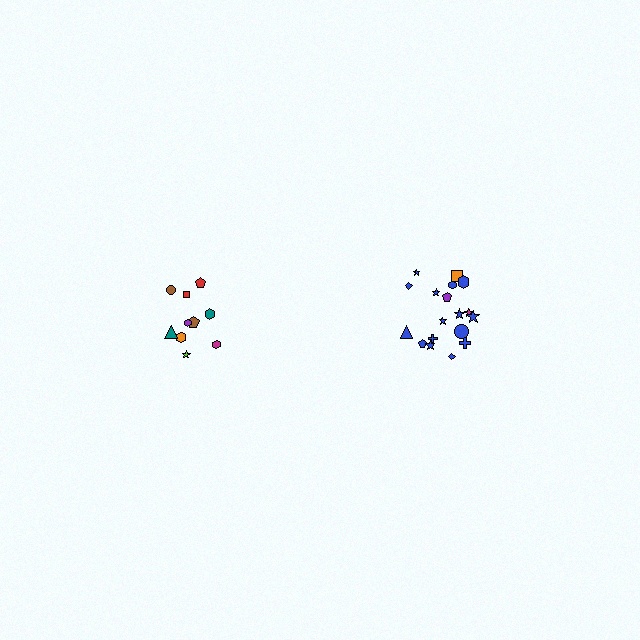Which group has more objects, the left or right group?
The right group.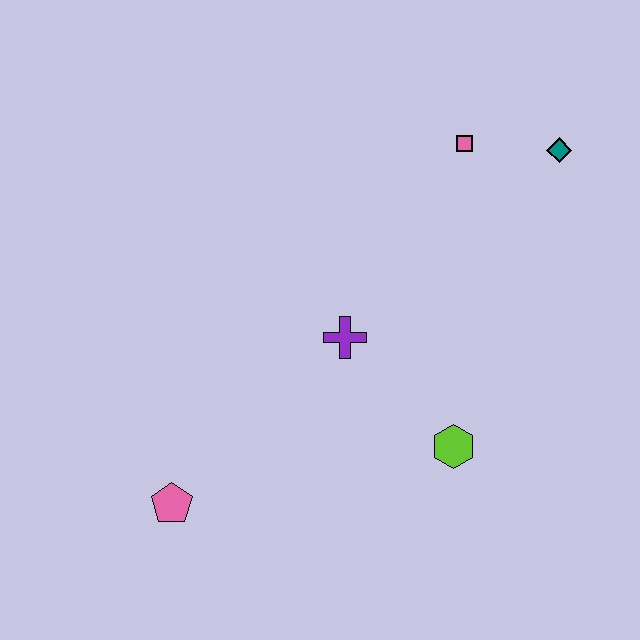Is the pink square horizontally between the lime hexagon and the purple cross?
No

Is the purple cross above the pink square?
No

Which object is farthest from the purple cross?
The teal diamond is farthest from the purple cross.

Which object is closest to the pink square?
The teal diamond is closest to the pink square.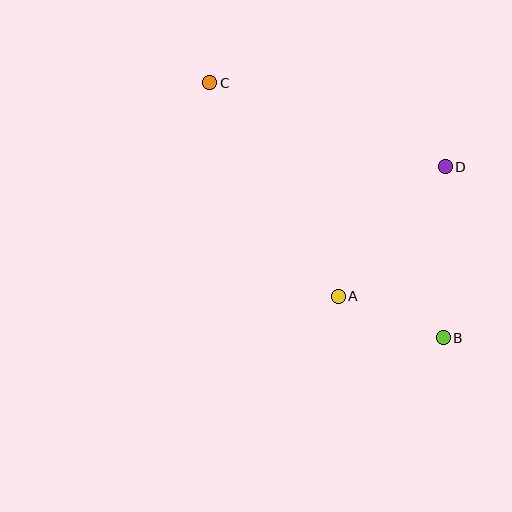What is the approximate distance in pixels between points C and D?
The distance between C and D is approximately 250 pixels.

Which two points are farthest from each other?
Points B and C are farthest from each other.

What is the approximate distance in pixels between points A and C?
The distance between A and C is approximately 249 pixels.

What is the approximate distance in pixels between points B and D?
The distance between B and D is approximately 171 pixels.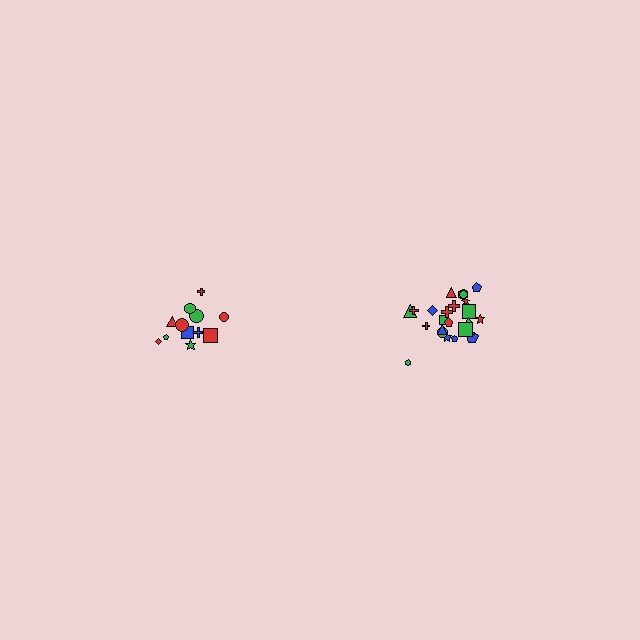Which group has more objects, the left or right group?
The right group.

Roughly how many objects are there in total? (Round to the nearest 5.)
Roughly 35 objects in total.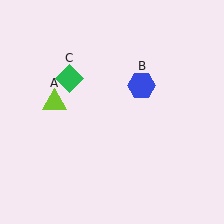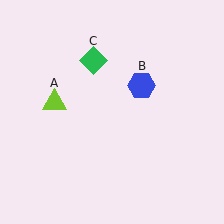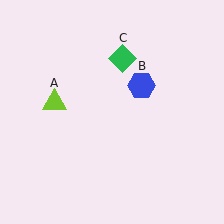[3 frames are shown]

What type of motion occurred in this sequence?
The green diamond (object C) rotated clockwise around the center of the scene.